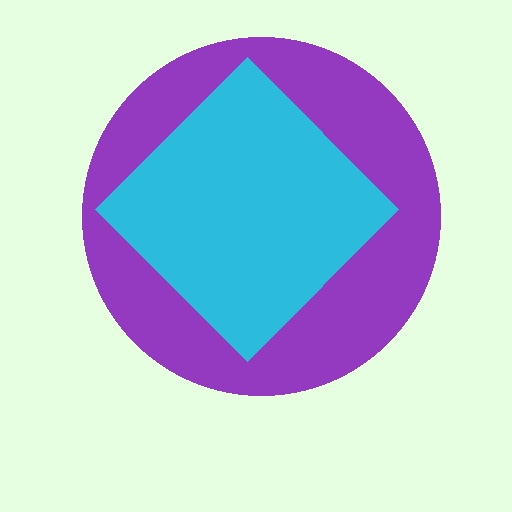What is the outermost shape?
The purple circle.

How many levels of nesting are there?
2.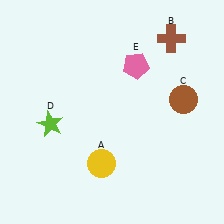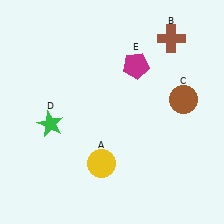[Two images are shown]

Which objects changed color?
D changed from lime to green. E changed from pink to magenta.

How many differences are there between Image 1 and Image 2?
There are 2 differences between the two images.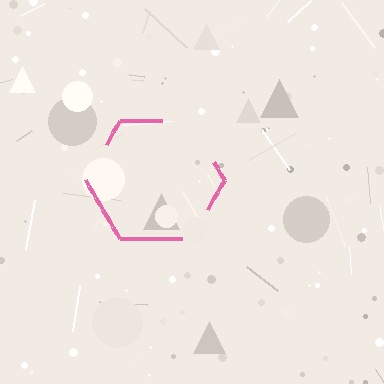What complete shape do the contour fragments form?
The contour fragments form a hexagon.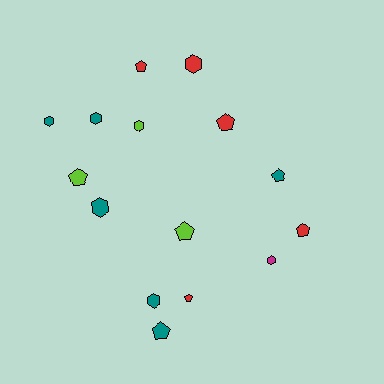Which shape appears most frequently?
Pentagon, with 8 objects.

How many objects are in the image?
There are 15 objects.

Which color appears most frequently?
Teal, with 6 objects.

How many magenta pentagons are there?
There are no magenta pentagons.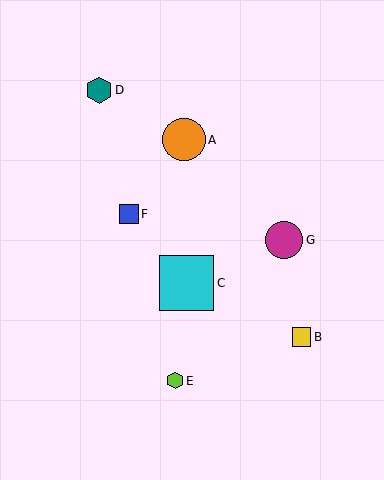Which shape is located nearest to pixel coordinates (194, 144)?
The orange circle (labeled A) at (184, 140) is nearest to that location.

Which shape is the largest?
The cyan square (labeled C) is the largest.